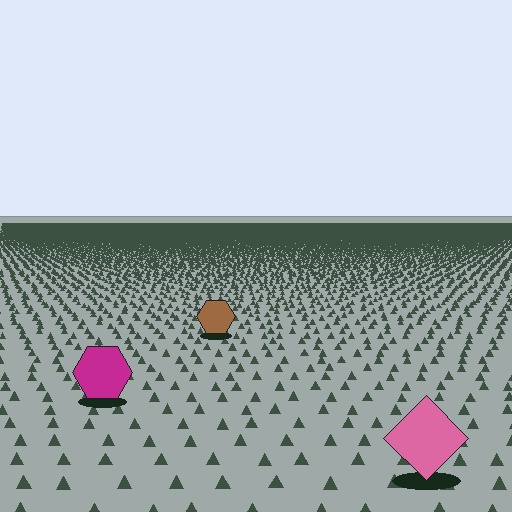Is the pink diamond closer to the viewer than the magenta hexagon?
Yes. The pink diamond is closer — you can tell from the texture gradient: the ground texture is coarser near it.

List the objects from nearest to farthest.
From nearest to farthest: the pink diamond, the magenta hexagon, the brown hexagon.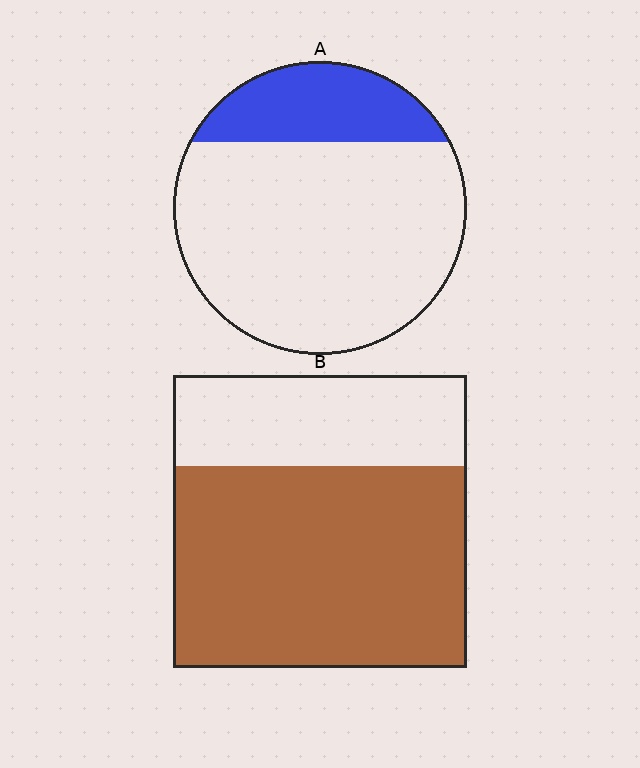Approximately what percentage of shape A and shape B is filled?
A is approximately 20% and B is approximately 70%.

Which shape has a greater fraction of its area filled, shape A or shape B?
Shape B.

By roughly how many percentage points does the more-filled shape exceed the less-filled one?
By roughly 45 percentage points (B over A).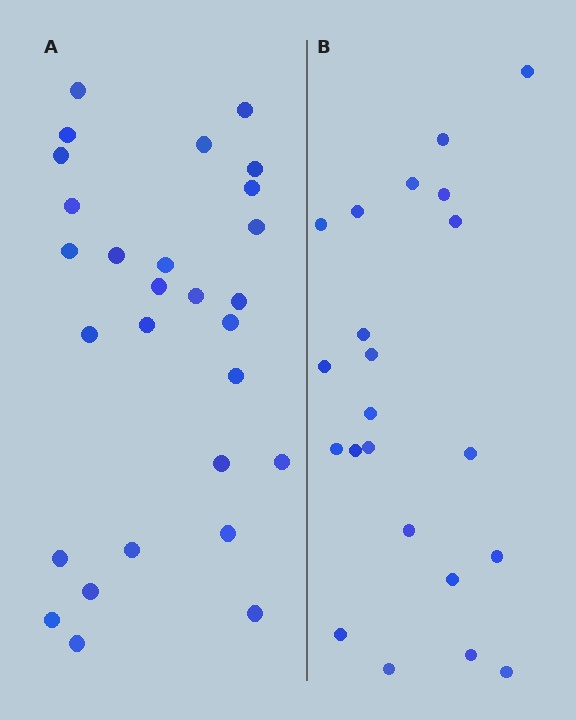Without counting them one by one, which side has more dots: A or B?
Region A (the left region) has more dots.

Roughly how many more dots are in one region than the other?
Region A has about 6 more dots than region B.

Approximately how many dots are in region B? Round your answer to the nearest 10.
About 20 dots. (The exact count is 22, which rounds to 20.)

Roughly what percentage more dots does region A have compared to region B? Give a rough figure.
About 25% more.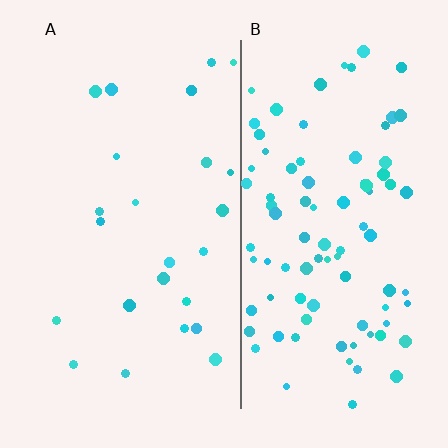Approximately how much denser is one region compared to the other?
Approximately 3.8× — region B over region A.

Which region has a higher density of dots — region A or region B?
B (the right).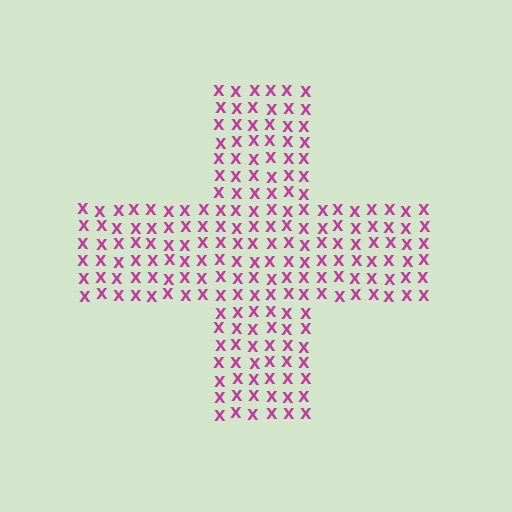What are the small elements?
The small elements are letter X's.